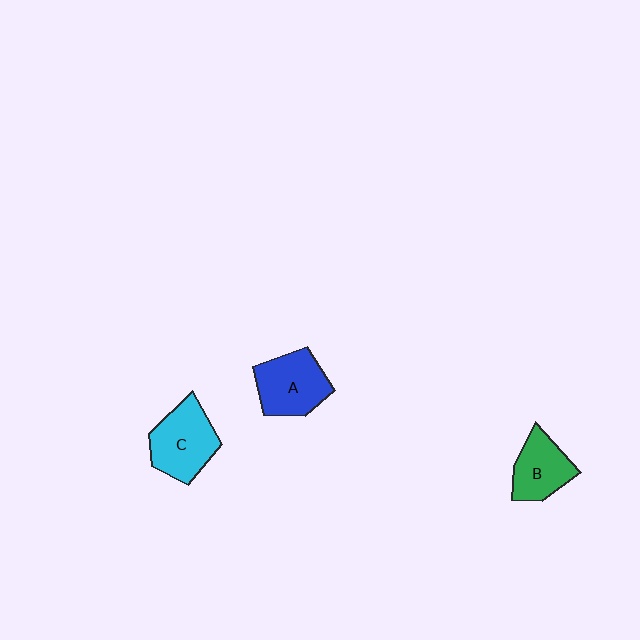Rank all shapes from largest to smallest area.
From largest to smallest: C (cyan), A (blue), B (green).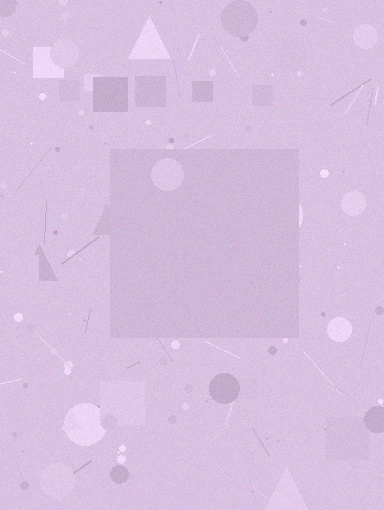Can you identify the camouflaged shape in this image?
The camouflaged shape is a square.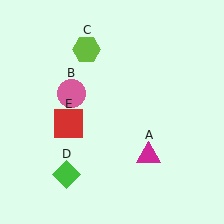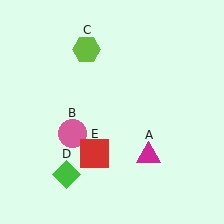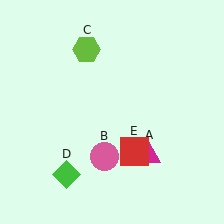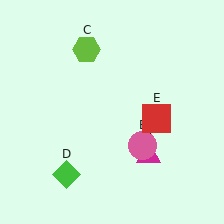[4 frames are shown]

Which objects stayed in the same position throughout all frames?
Magenta triangle (object A) and lime hexagon (object C) and green diamond (object D) remained stationary.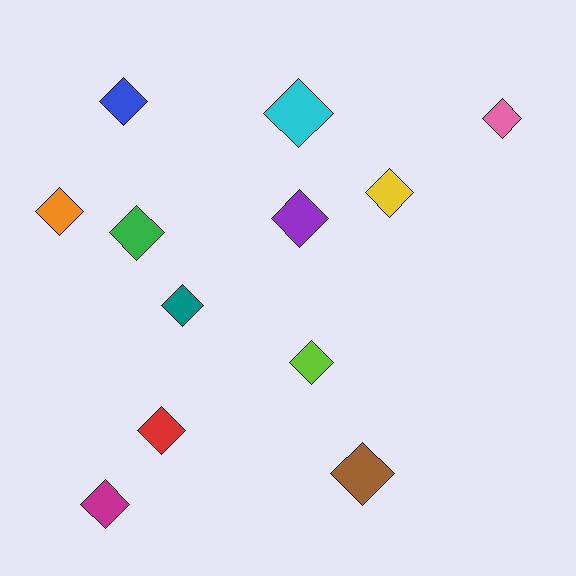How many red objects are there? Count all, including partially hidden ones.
There is 1 red object.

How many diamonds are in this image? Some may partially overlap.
There are 12 diamonds.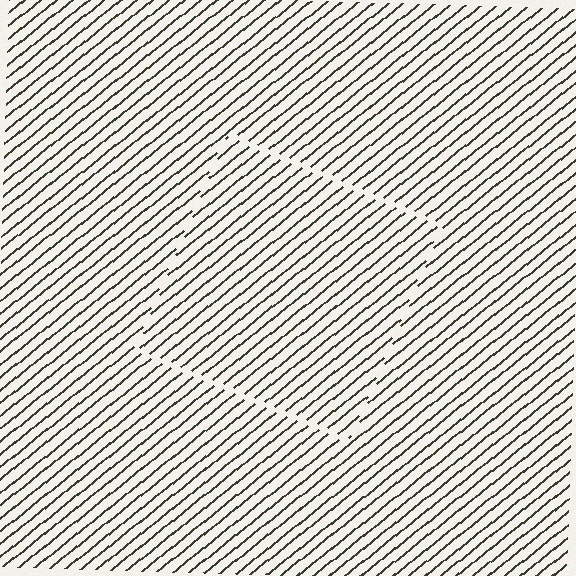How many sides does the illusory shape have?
4 sides — the line-ends trace a square.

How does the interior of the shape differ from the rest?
The interior of the shape contains the same grating, shifted by half a period — the contour is defined by the phase discontinuity where line-ends from the inner and outer gratings abut.